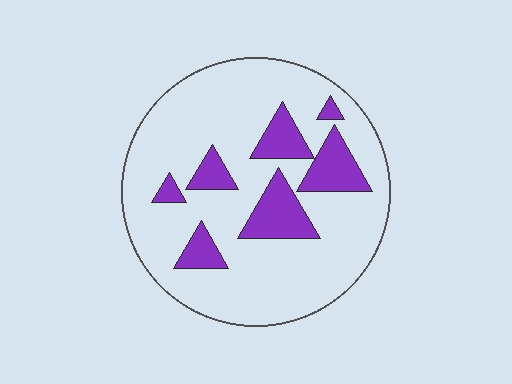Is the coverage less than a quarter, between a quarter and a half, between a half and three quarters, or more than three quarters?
Less than a quarter.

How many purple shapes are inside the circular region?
7.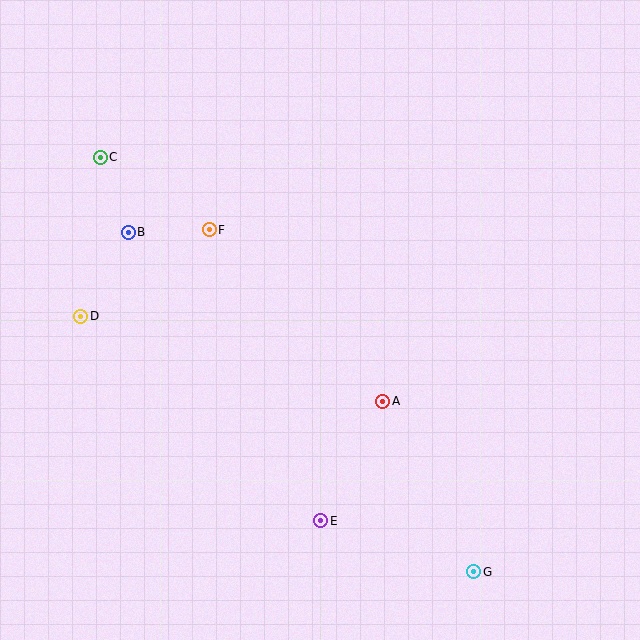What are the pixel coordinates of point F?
Point F is at (209, 230).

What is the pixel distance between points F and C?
The distance between F and C is 131 pixels.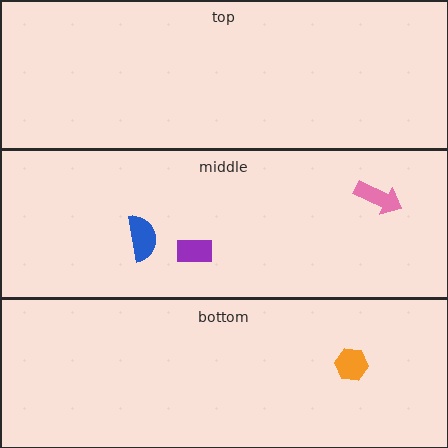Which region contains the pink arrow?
The middle region.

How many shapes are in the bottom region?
1.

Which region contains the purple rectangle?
The middle region.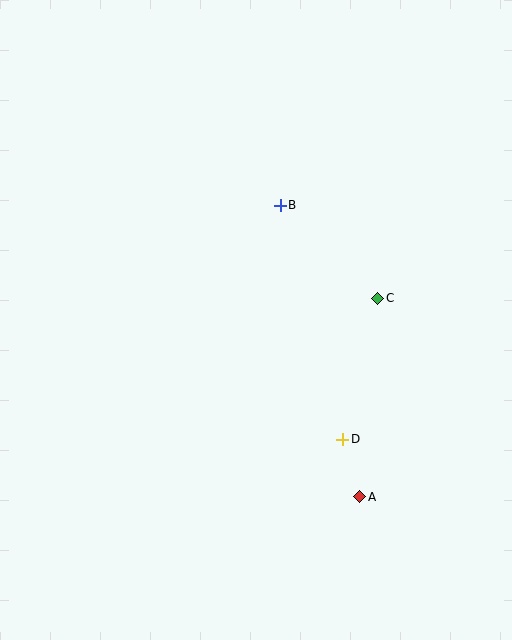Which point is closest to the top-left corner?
Point B is closest to the top-left corner.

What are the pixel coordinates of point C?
Point C is at (378, 298).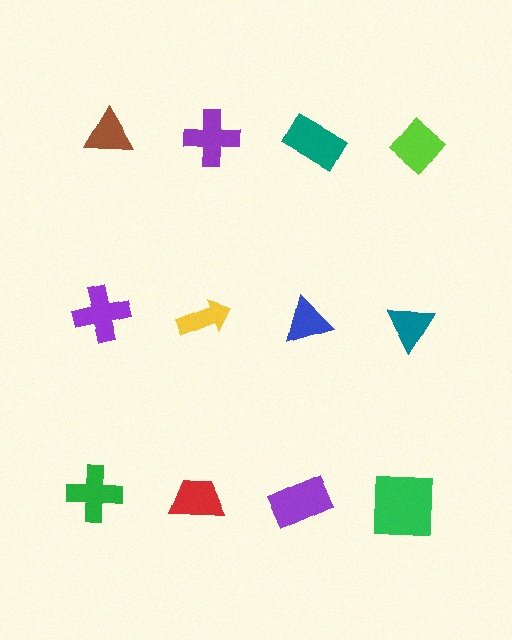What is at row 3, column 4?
A green square.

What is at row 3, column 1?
A green cross.